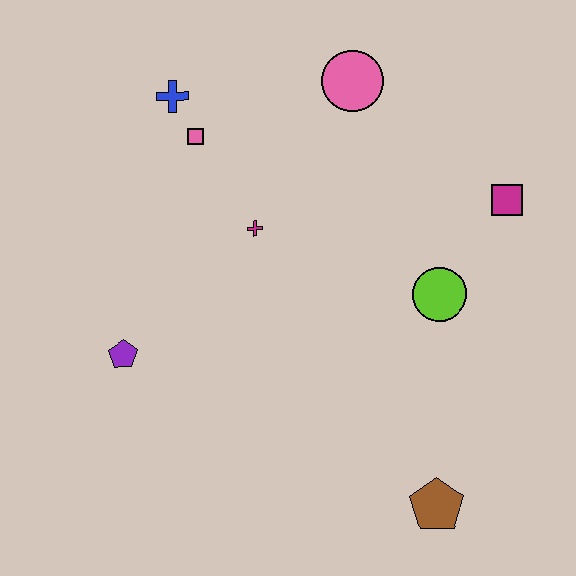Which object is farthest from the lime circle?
The blue cross is farthest from the lime circle.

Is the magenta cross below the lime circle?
No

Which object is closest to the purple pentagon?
The magenta cross is closest to the purple pentagon.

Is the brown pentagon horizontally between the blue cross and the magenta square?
Yes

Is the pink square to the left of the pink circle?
Yes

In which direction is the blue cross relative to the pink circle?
The blue cross is to the left of the pink circle.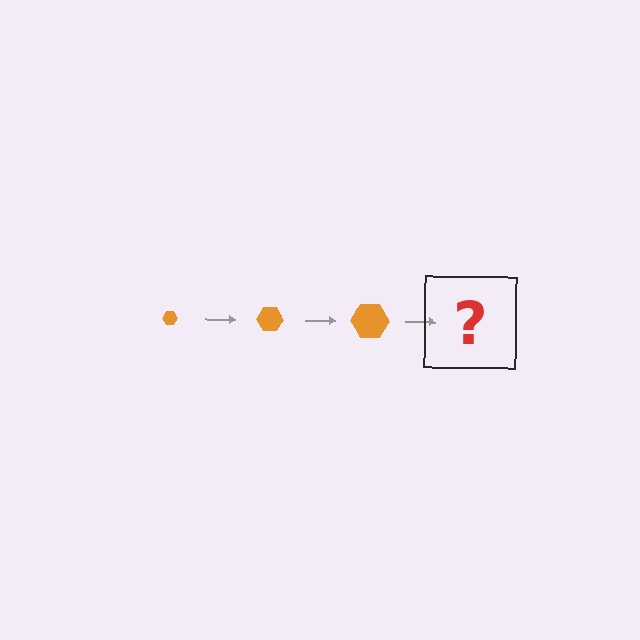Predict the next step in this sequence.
The next step is an orange hexagon, larger than the previous one.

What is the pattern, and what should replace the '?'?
The pattern is that the hexagon gets progressively larger each step. The '?' should be an orange hexagon, larger than the previous one.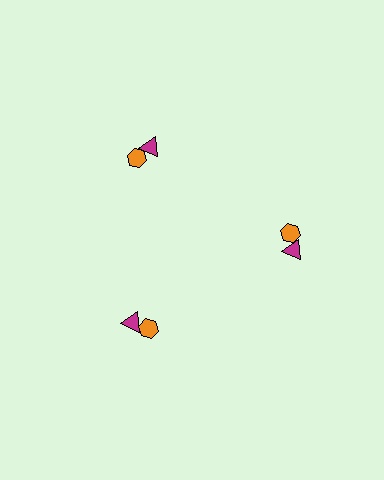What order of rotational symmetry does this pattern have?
This pattern has 3-fold rotational symmetry.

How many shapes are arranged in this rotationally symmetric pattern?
There are 6 shapes, arranged in 3 groups of 2.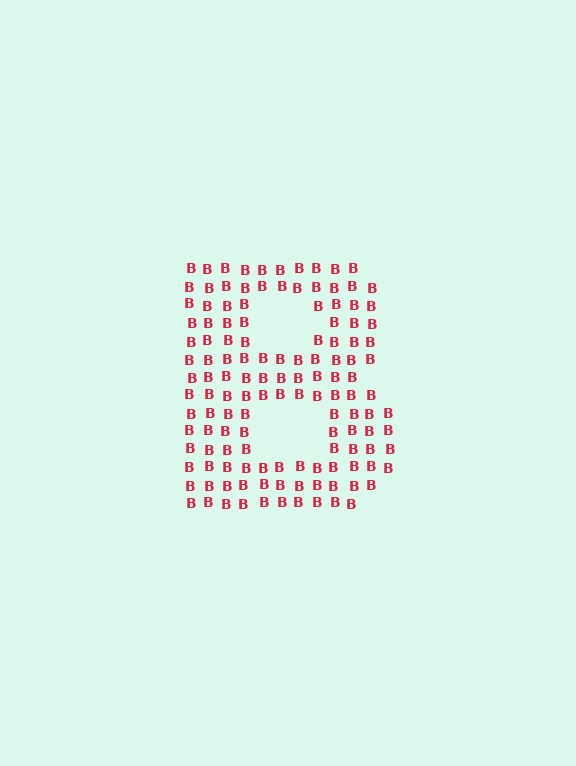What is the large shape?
The large shape is the letter B.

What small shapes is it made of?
It is made of small letter B's.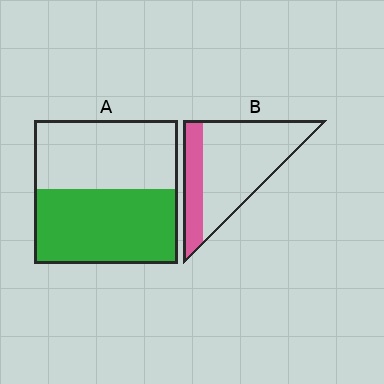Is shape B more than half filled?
No.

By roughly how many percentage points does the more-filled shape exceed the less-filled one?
By roughly 25 percentage points (A over B).